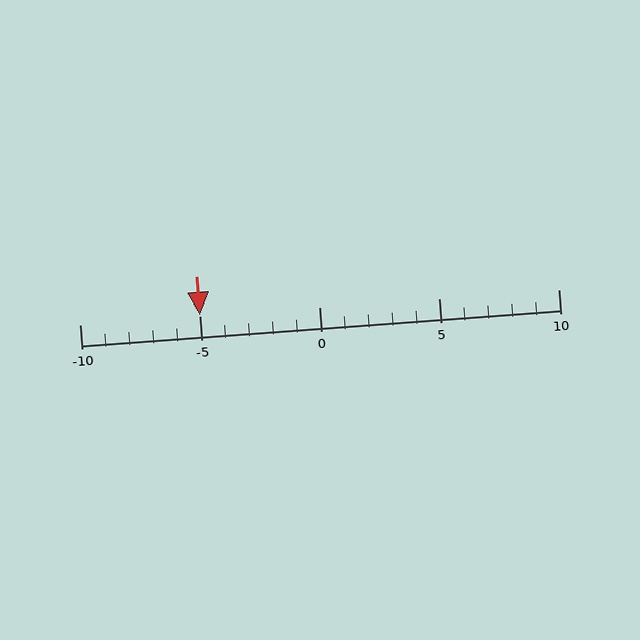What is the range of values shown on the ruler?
The ruler shows values from -10 to 10.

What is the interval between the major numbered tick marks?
The major tick marks are spaced 5 units apart.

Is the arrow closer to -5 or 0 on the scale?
The arrow is closer to -5.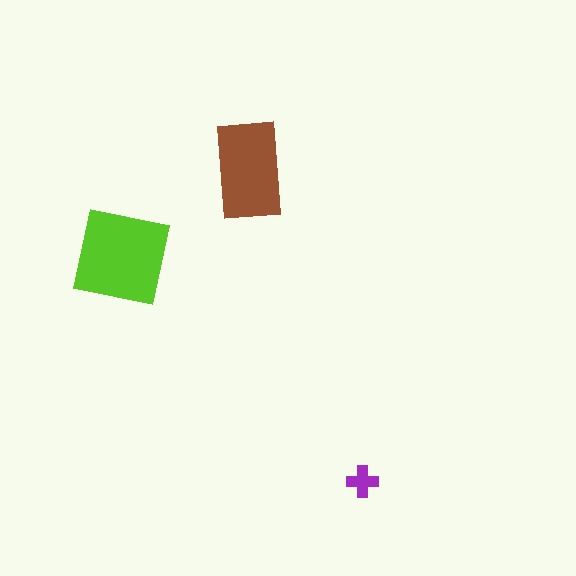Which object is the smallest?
The purple cross.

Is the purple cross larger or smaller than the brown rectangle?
Smaller.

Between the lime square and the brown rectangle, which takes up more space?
The lime square.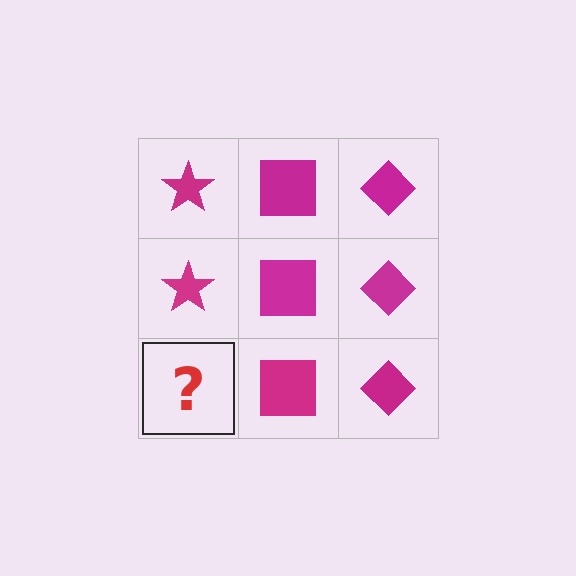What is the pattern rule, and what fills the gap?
The rule is that each column has a consistent shape. The gap should be filled with a magenta star.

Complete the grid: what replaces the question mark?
The question mark should be replaced with a magenta star.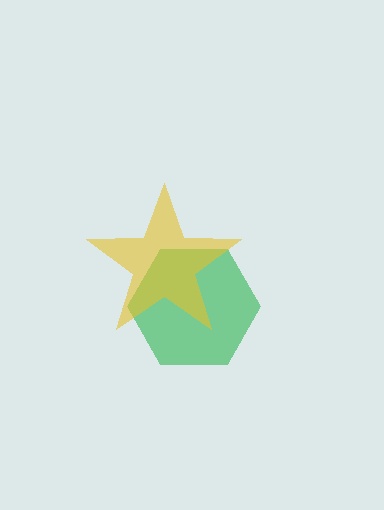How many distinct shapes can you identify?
There are 2 distinct shapes: a green hexagon, a yellow star.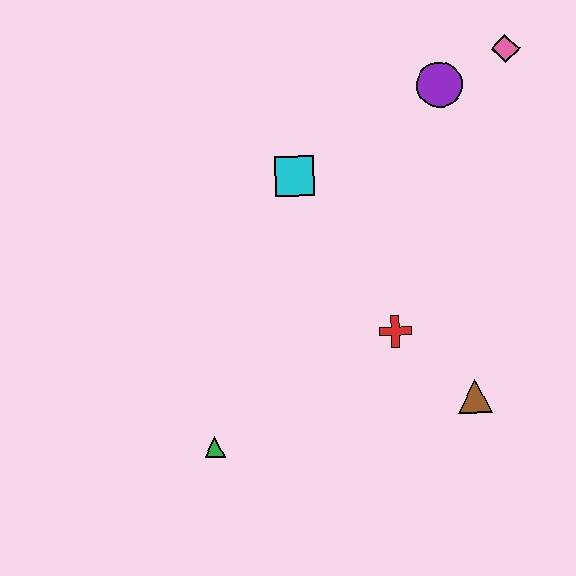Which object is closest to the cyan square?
The purple circle is closest to the cyan square.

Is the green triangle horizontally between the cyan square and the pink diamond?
No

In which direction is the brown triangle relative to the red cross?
The brown triangle is to the right of the red cross.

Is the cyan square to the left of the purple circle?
Yes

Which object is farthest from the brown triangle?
The pink diamond is farthest from the brown triangle.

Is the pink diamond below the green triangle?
No